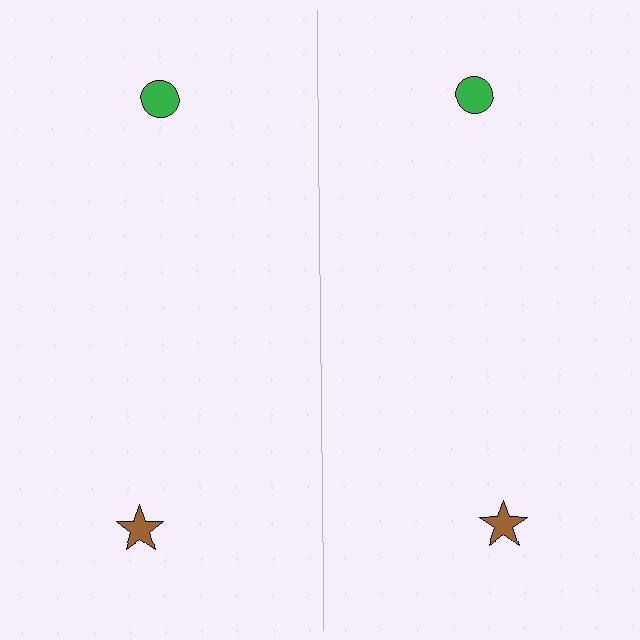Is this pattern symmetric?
Yes, this pattern has bilateral (reflection) symmetry.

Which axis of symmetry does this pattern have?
The pattern has a vertical axis of symmetry running through the center of the image.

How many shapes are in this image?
There are 4 shapes in this image.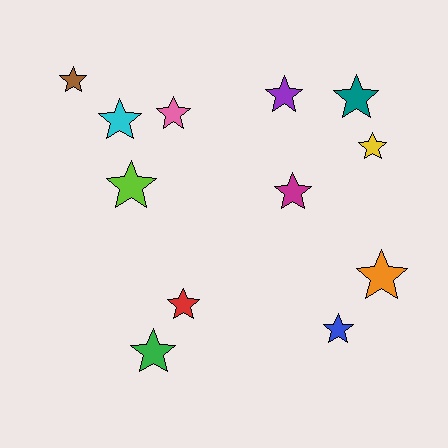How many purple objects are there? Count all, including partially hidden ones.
There is 1 purple object.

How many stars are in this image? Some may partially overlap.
There are 12 stars.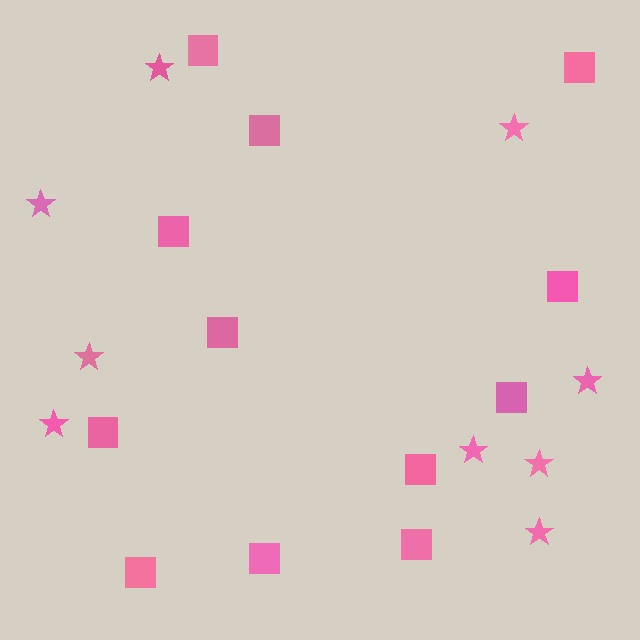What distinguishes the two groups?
There are 2 groups: one group of stars (9) and one group of squares (12).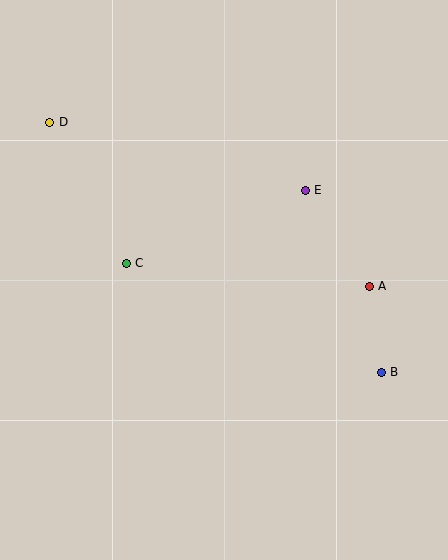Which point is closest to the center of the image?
Point C at (126, 263) is closest to the center.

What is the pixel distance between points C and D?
The distance between C and D is 161 pixels.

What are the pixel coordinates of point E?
Point E is at (305, 190).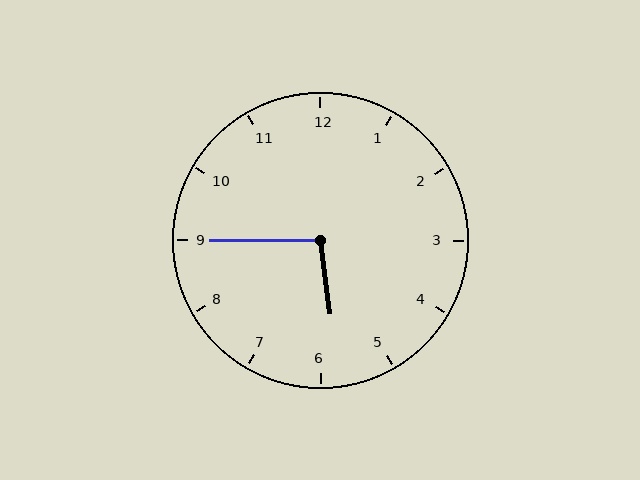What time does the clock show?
5:45.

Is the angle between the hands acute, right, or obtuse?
It is obtuse.